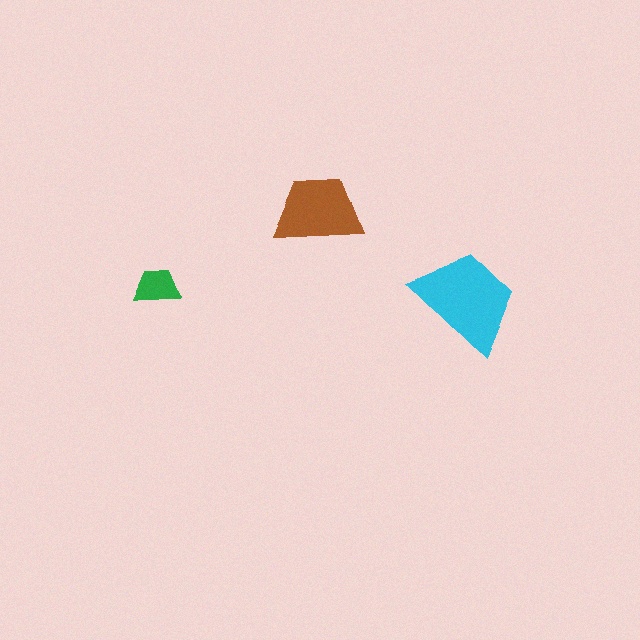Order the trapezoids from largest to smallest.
the cyan one, the brown one, the green one.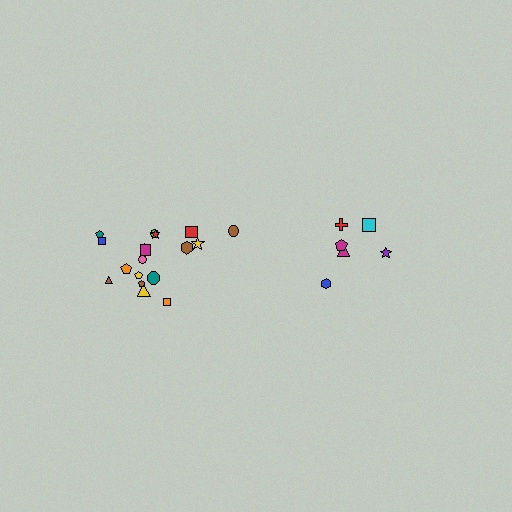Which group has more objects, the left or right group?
The left group.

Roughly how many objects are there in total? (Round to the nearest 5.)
Roughly 25 objects in total.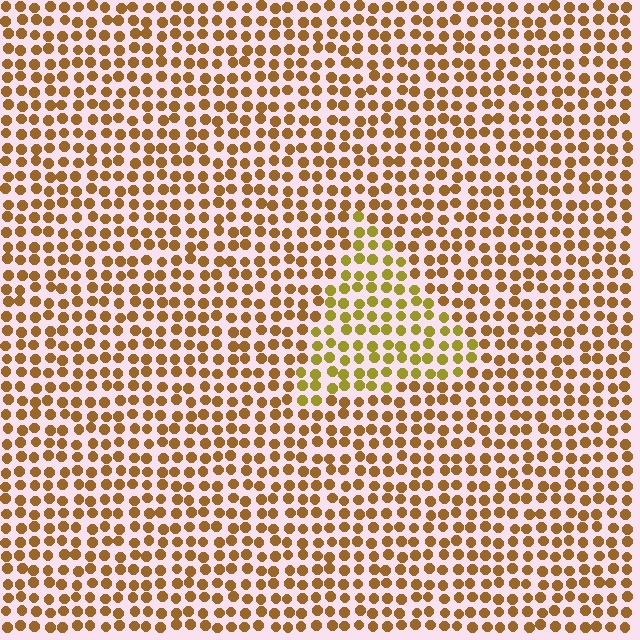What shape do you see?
I see a triangle.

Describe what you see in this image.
The image is filled with small brown elements in a uniform arrangement. A triangle-shaped region is visible where the elements are tinted to a slightly different hue, forming a subtle color boundary.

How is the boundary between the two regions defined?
The boundary is defined purely by a slight shift in hue (about 27 degrees). Spacing, size, and orientation are identical on both sides.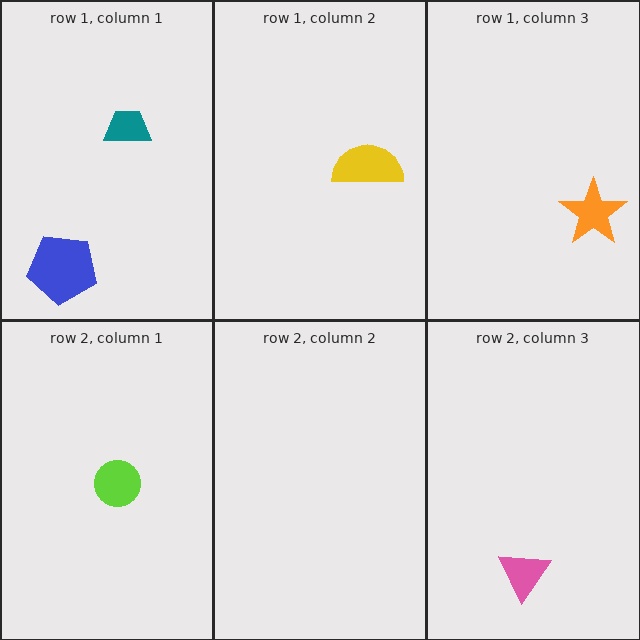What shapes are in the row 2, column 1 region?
The lime circle.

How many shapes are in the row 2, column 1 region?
1.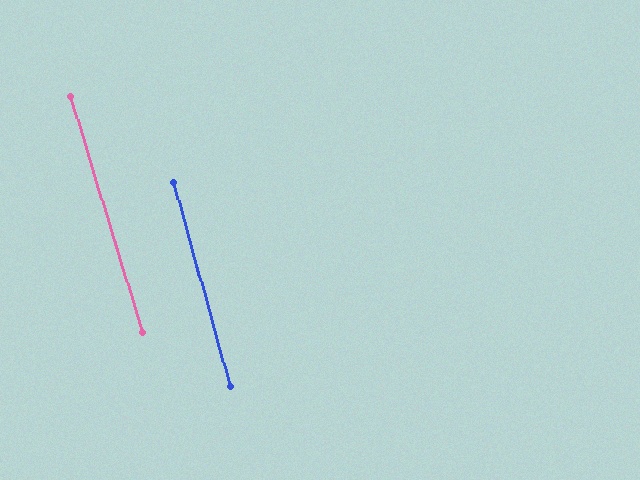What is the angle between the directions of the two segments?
Approximately 1 degree.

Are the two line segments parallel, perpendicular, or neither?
Parallel — their directions differ by only 1.4°.